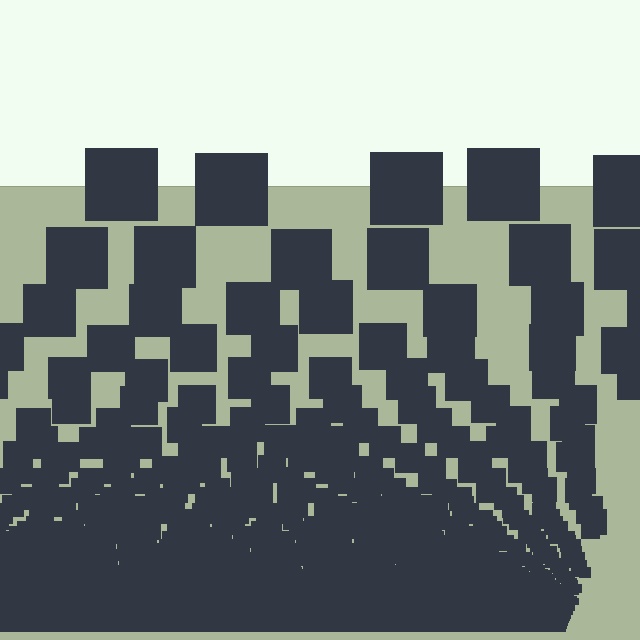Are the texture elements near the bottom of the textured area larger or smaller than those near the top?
Smaller. The gradient is inverted — elements near the bottom are smaller and denser.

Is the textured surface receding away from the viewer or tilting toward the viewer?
The surface appears to tilt toward the viewer. Texture elements get larger and sparser toward the top.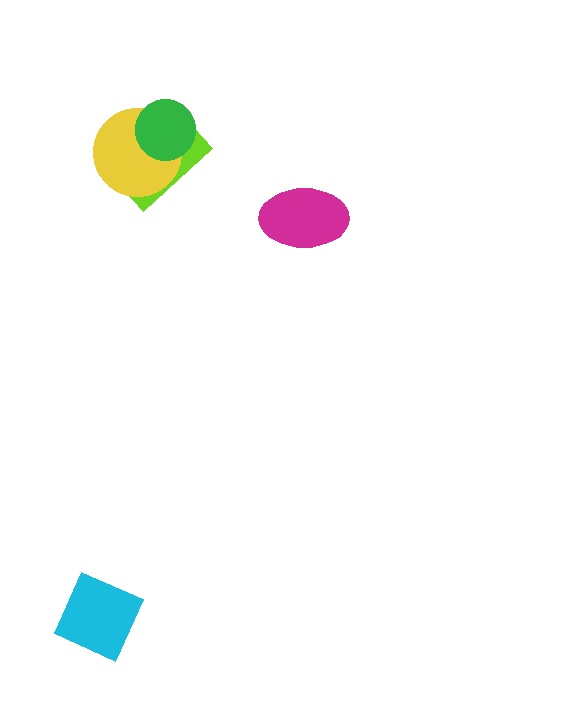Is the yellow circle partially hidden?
Yes, it is partially covered by another shape.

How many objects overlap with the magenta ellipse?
0 objects overlap with the magenta ellipse.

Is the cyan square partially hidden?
No, no other shape covers it.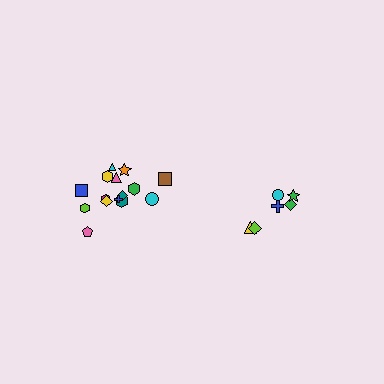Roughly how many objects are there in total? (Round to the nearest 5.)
Roughly 20 objects in total.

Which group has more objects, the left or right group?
The left group.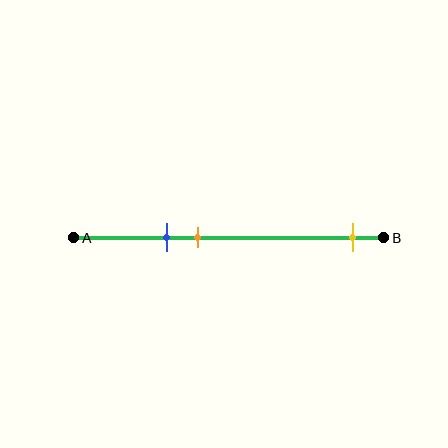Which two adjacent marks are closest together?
The blue and orange marks are the closest adjacent pair.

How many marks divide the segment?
There are 3 marks dividing the segment.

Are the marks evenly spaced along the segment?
No, the marks are not evenly spaced.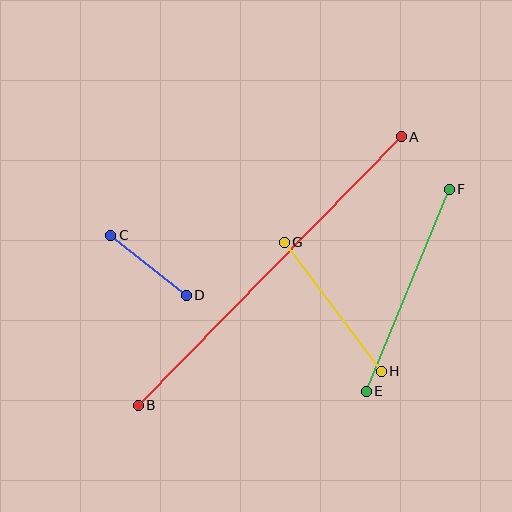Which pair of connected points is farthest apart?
Points A and B are farthest apart.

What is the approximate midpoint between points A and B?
The midpoint is at approximately (270, 271) pixels.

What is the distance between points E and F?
The distance is approximately 218 pixels.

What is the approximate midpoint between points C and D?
The midpoint is at approximately (148, 265) pixels.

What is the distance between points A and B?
The distance is approximately 376 pixels.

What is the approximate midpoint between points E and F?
The midpoint is at approximately (408, 290) pixels.